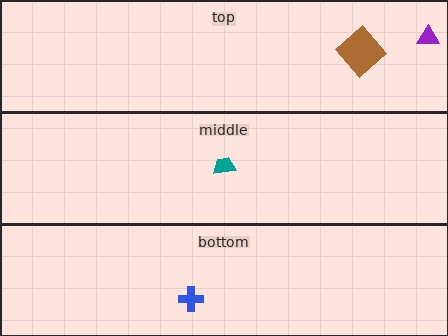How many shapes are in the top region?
2.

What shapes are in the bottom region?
The blue cross.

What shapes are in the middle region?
The teal trapezoid.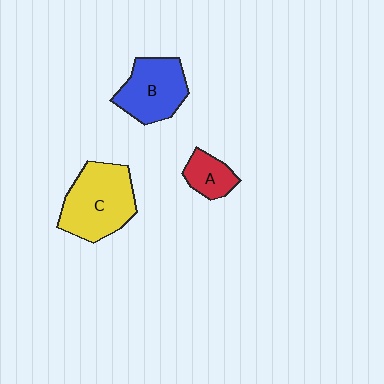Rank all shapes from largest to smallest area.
From largest to smallest: C (yellow), B (blue), A (red).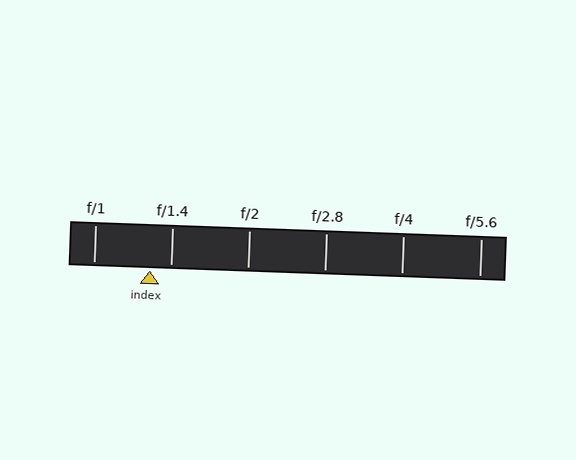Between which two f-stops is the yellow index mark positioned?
The index mark is between f/1 and f/1.4.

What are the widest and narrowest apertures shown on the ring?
The widest aperture shown is f/1 and the narrowest is f/5.6.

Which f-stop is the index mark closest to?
The index mark is closest to f/1.4.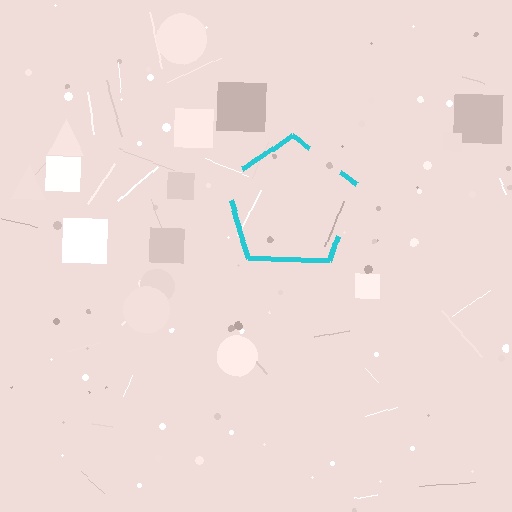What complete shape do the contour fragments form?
The contour fragments form a pentagon.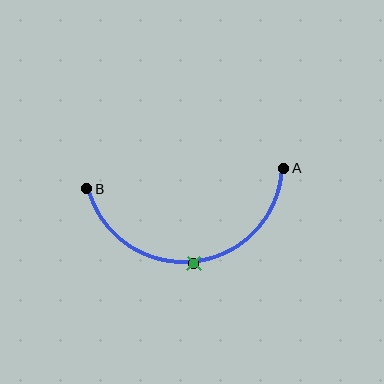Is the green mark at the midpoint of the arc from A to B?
Yes. The green mark lies on the arc at equal arc-length from both A and B — it is the arc midpoint.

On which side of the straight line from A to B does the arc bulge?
The arc bulges below the straight line connecting A and B.